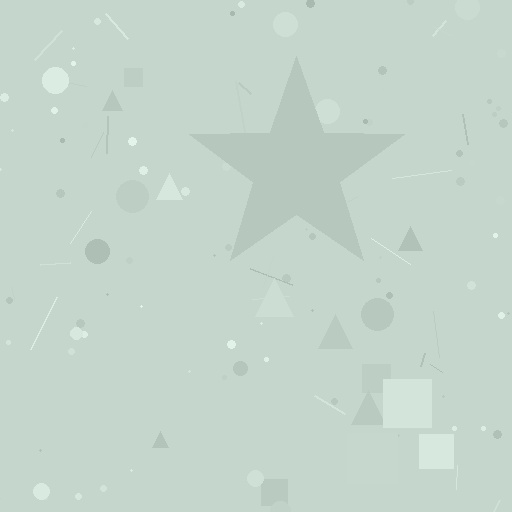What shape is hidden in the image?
A star is hidden in the image.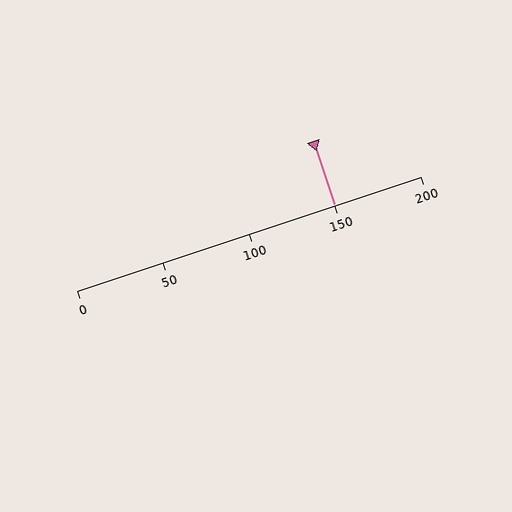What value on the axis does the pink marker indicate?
The marker indicates approximately 150.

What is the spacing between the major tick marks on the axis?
The major ticks are spaced 50 apart.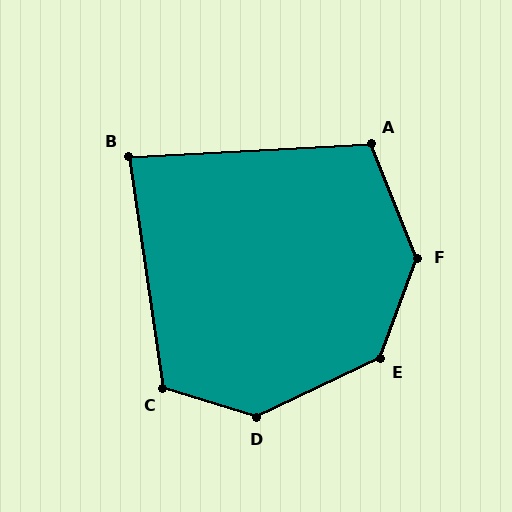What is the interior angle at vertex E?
Approximately 135 degrees (obtuse).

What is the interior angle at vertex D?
Approximately 137 degrees (obtuse).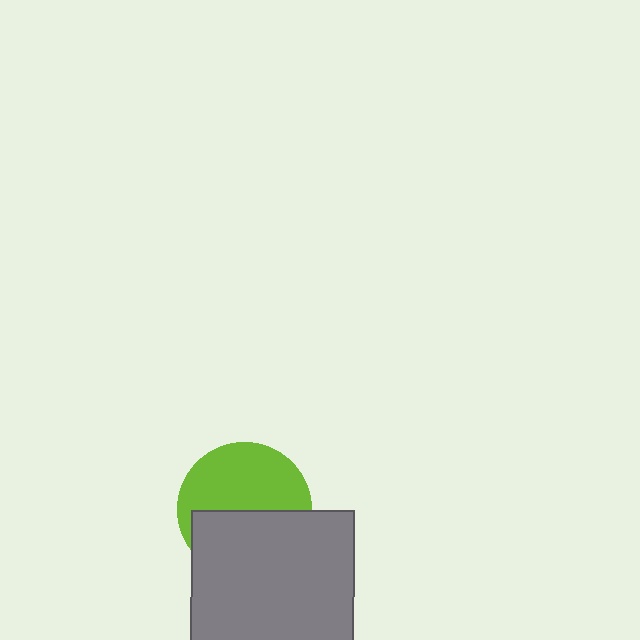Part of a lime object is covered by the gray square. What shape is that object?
It is a circle.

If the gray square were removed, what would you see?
You would see the complete lime circle.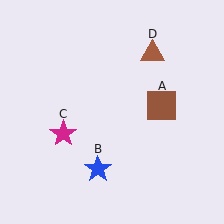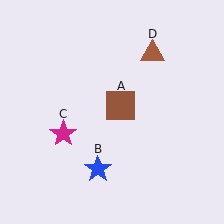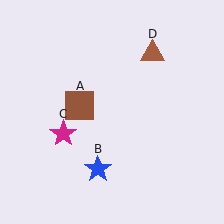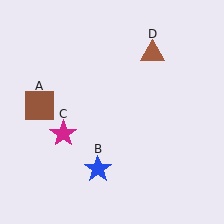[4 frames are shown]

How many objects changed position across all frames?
1 object changed position: brown square (object A).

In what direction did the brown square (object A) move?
The brown square (object A) moved left.